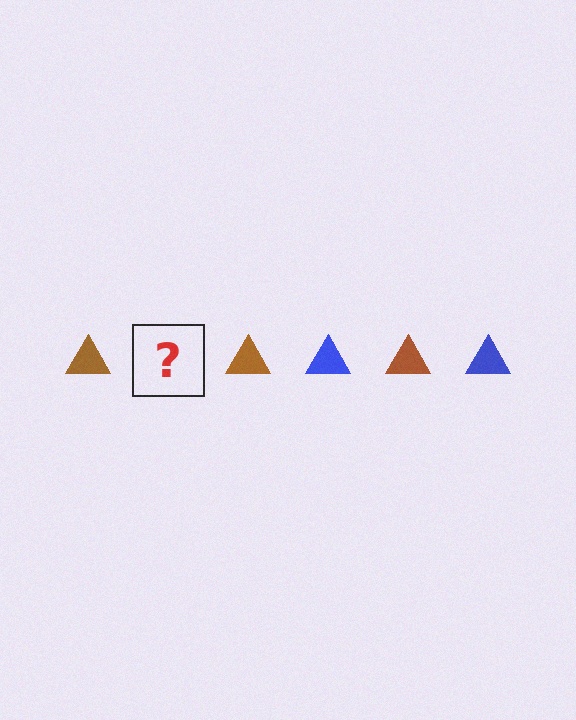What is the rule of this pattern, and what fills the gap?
The rule is that the pattern cycles through brown, blue triangles. The gap should be filled with a blue triangle.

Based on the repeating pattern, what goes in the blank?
The blank should be a blue triangle.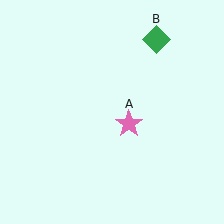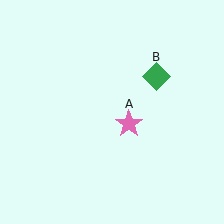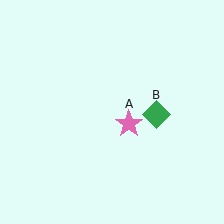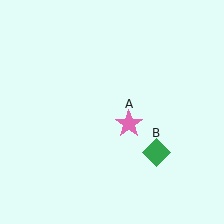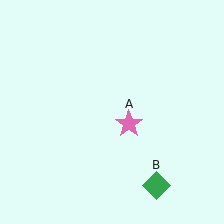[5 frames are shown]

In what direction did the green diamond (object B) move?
The green diamond (object B) moved down.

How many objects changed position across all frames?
1 object changed position: green diamond (object B).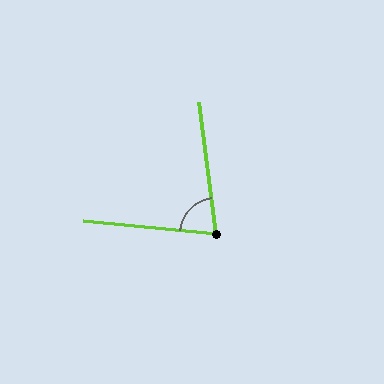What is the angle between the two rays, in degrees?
Approximately 77 degrees.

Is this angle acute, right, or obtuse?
It is acute.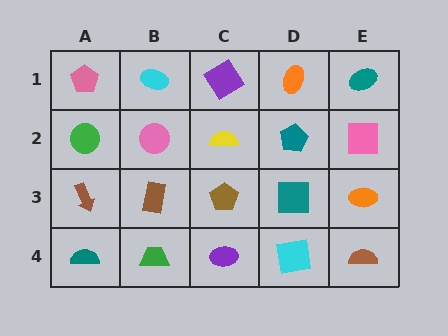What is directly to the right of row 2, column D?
A pink square.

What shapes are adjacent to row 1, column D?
A teal pentagon (row 2, column D), a purple diamond (row 1, column C), a teal ellipse (row 1, column E).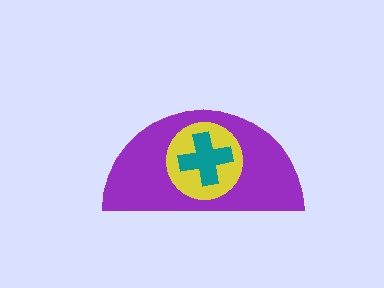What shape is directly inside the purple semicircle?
The yellow circle.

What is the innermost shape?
The teal cross.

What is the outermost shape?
The purple semicircle.